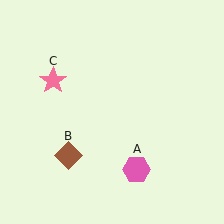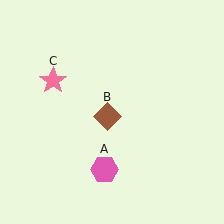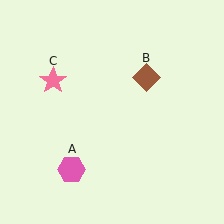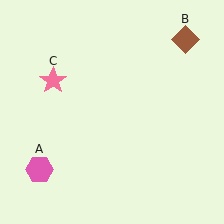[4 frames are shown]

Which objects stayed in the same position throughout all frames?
Pink star (object C) remained stationary.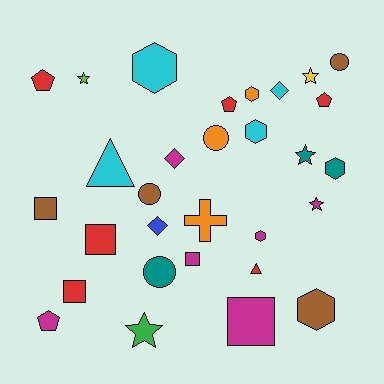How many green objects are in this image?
There is 1 green object.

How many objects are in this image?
There are 30 objects.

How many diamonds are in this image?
There are 3 diamonds.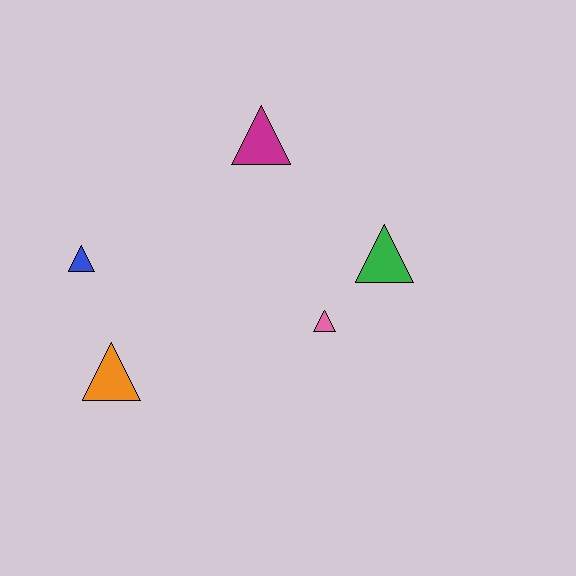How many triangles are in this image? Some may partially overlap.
There are 5 triangles.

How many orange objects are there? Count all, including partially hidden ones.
There is 1 orange object.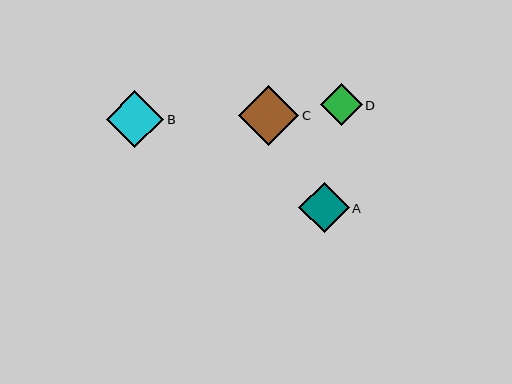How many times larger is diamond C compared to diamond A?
Diamond C is approximately 1.2 times the size of diamond A.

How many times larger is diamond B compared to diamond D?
Diamond B is approximately 1.4 times the size of diamond D.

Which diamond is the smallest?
Diamond D is the smallest with a size of approximately 42 pixels.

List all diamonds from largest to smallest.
From largest to smallest: C, B, A, D.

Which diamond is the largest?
Diamond C is the largest with a size of approximately 60 pixels.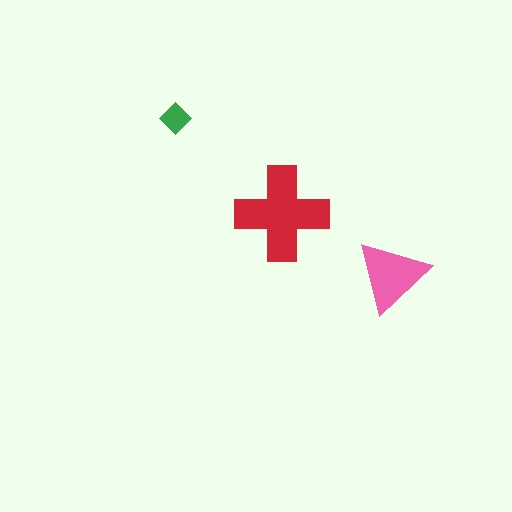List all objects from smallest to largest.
The green diamond, the pink triangle, the red cross.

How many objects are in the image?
There are 3 objects in the image.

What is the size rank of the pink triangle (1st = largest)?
2nd.